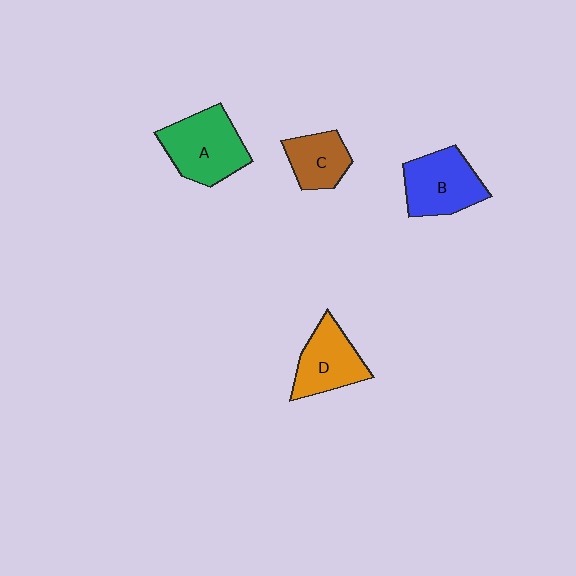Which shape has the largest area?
Shape A (green).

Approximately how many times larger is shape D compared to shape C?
Approximately 1.3 times.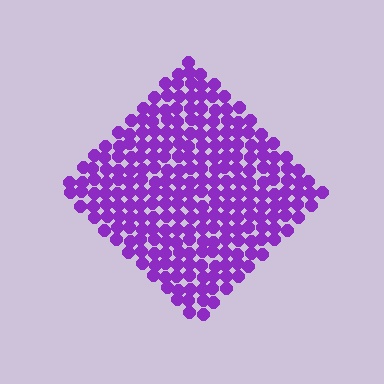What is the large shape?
The large shape is a diamond.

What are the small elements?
The small elements are circles.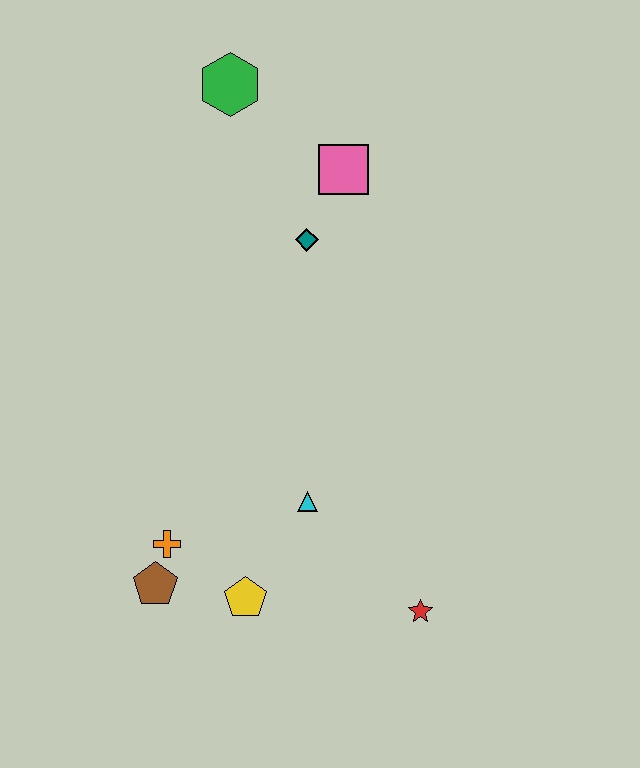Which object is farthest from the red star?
The green hexagon is farthest from the red star.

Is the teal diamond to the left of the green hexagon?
No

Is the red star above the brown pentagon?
No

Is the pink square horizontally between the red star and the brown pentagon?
Yes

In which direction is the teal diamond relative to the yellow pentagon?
The teal diamond is above the yellow pentagon.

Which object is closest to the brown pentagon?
The orange cross is closest to the brown pentagon.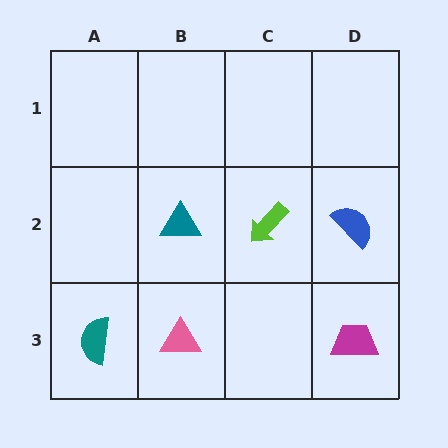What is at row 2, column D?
A blue semicircle.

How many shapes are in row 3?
3 shapes.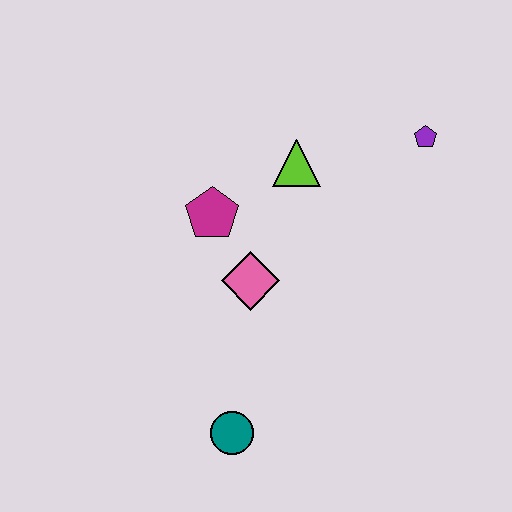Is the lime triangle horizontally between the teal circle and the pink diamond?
No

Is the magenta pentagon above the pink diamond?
Yes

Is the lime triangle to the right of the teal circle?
Yes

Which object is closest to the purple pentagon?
The lime triangle is closest to the purple pentagon.